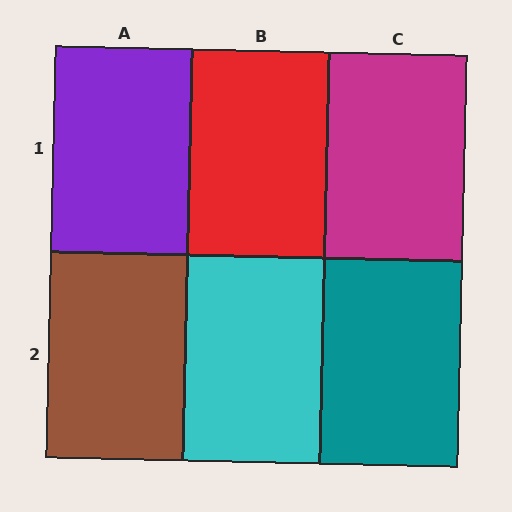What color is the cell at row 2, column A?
Brown.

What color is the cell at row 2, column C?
Teal.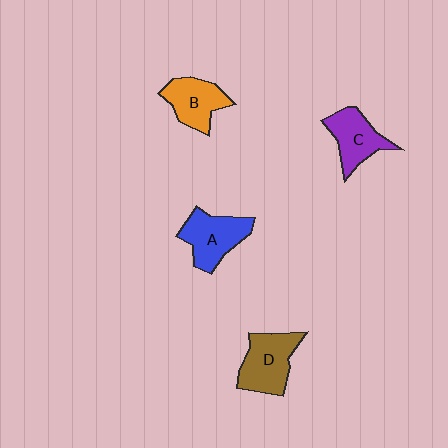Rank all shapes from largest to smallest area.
From largest to smallest: D (brown), A (blue), B (orange), C (purple).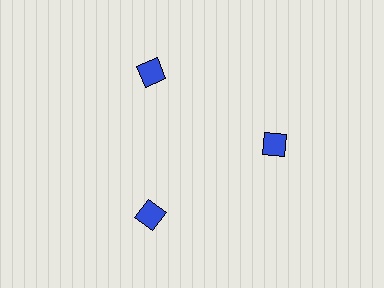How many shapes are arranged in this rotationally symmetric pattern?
There are 3 shapes, arranged in 3 groups of 1.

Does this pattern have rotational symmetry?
Yes, this pattern has 3-fold rotational symmetry. It looks the same after rotating 120 degrees around the center.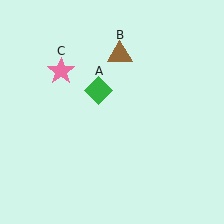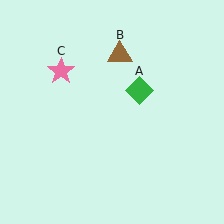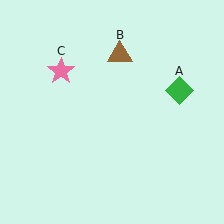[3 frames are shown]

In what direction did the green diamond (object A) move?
The green diamond (object A) moved right.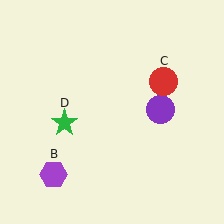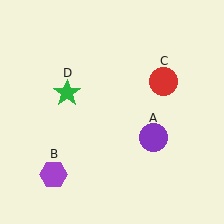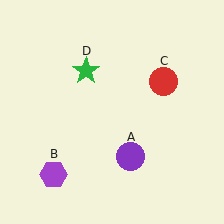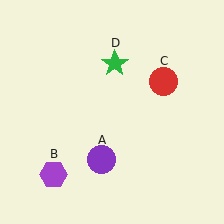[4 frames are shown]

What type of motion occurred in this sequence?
The purple circle (object A), green star (object D) rotated clockwise around the center of the scene.